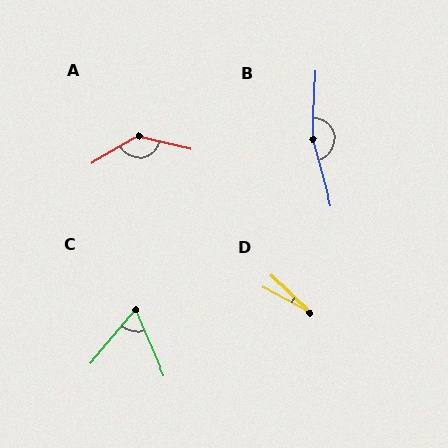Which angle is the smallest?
D, at approximately 15 degrees.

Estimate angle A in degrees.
Approximately 136 degrees.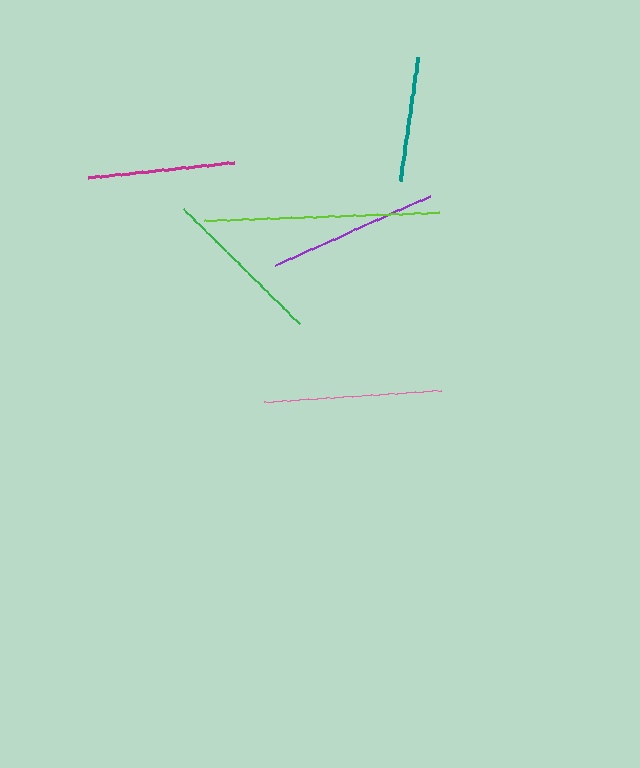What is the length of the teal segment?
The teal segment is approximately 124 pixels long.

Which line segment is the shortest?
The teal line is the shortest at approximately 124 pixels.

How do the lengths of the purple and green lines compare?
The purple and green lines are approximately the same length.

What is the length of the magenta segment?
The magenta segment is approximately 146 pixels long.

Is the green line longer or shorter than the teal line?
The green line is longer than the teal line.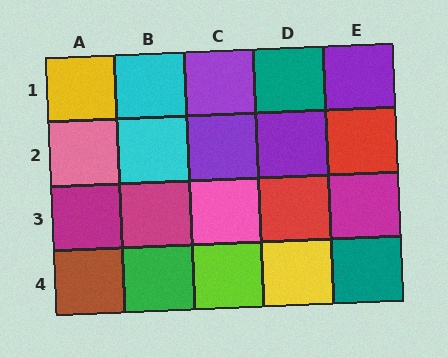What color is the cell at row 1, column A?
Yellow.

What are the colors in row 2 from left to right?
Pink, cyan, purple, purple, red.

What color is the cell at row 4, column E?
Teal.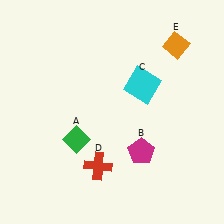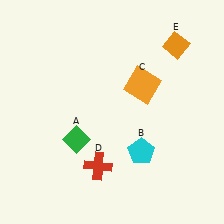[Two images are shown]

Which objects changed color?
B changed from magenta to cyan. C changed from cyan to orange.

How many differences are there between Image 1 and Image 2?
There are 2 differences between the two images.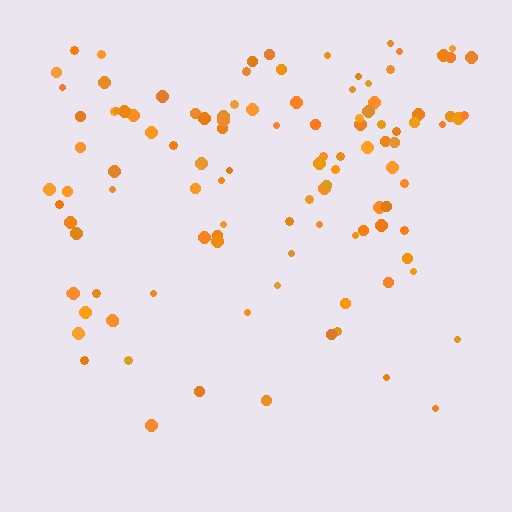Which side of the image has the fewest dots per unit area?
The bottom.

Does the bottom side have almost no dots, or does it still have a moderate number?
Still a moderate number, just noticeably fewer than the top.